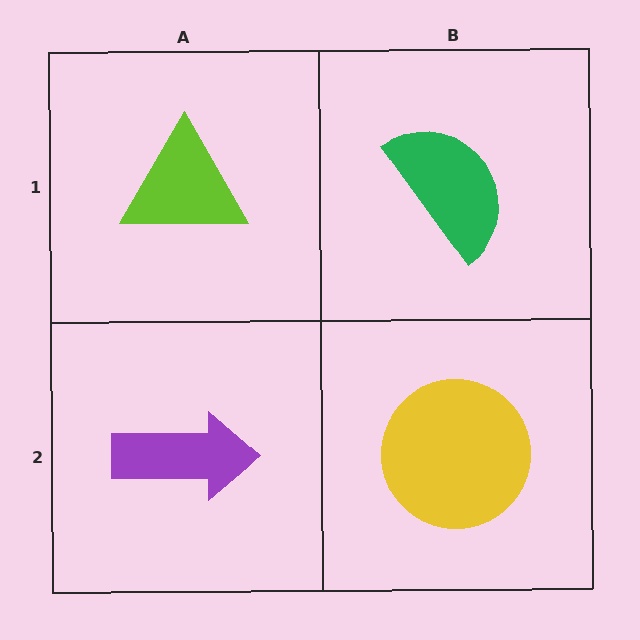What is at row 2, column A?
A purple arrow.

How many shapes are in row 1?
2 shapes.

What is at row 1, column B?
A green semicircle.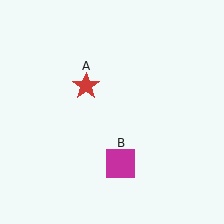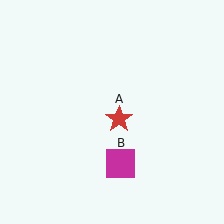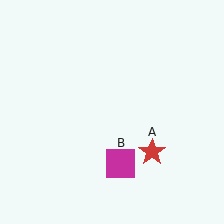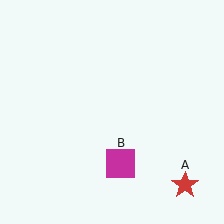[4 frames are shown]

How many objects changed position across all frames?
1 object changed position: red star (object A).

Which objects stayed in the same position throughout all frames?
Magenta square (object B) remained stationary.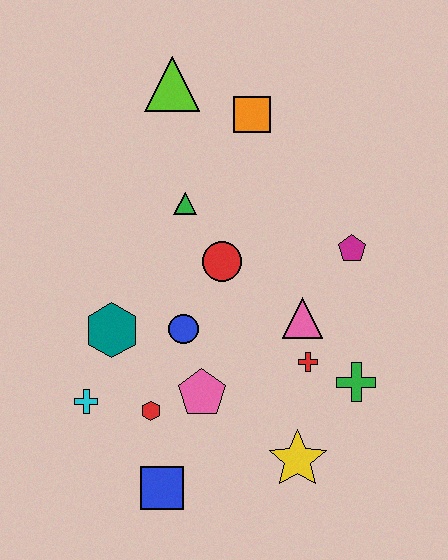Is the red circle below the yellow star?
No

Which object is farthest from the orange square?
The blue square is farthest from the orange square.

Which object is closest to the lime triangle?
The orange square is closest to the lime triangle.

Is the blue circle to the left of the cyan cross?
No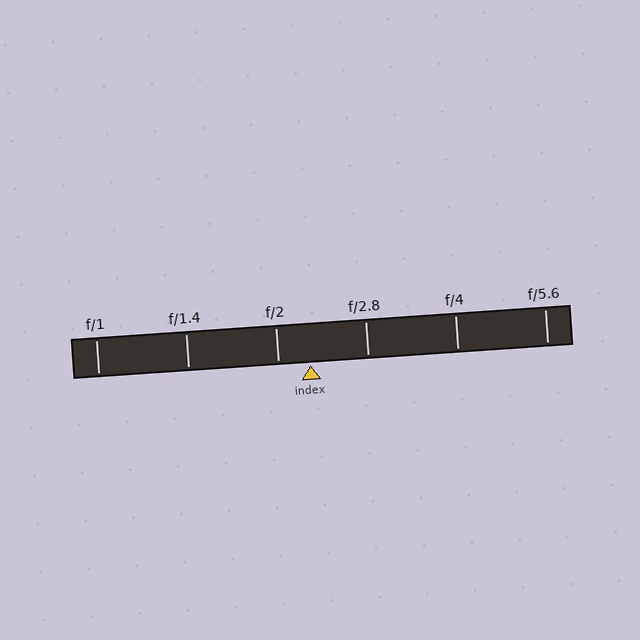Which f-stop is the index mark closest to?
The index mark is closest to f/2.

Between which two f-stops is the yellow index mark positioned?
The index mark is between f/2 and f/2.8.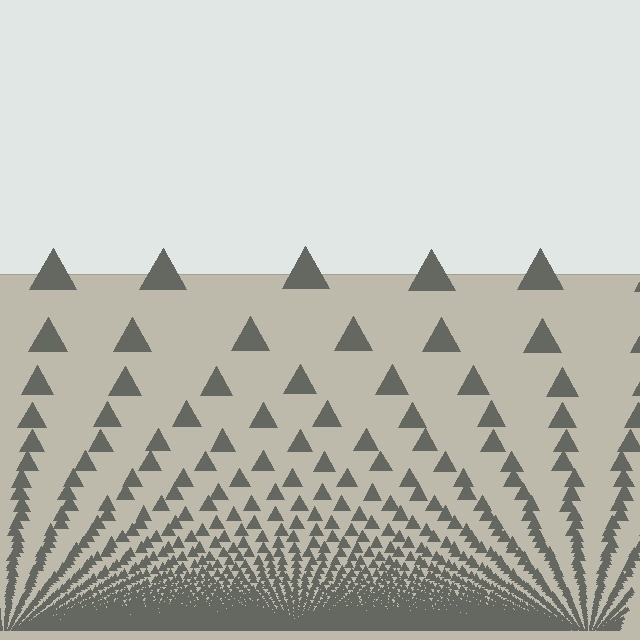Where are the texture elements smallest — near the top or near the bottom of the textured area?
Near the bottom.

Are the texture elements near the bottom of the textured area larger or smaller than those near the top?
Smaller. The gradient is inverted — elements near the bottom are smaller and denser.